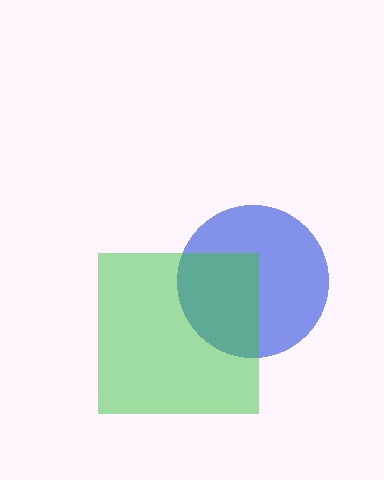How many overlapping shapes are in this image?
There are 2 overlapping shapes in the image.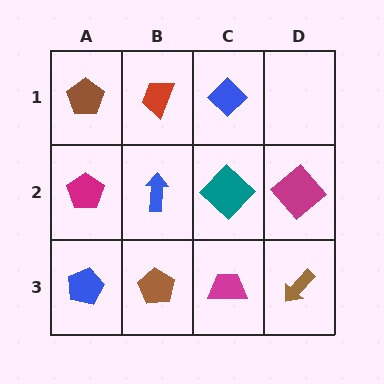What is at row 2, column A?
A magenta pentagon.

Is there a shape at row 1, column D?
No, that cell is empty.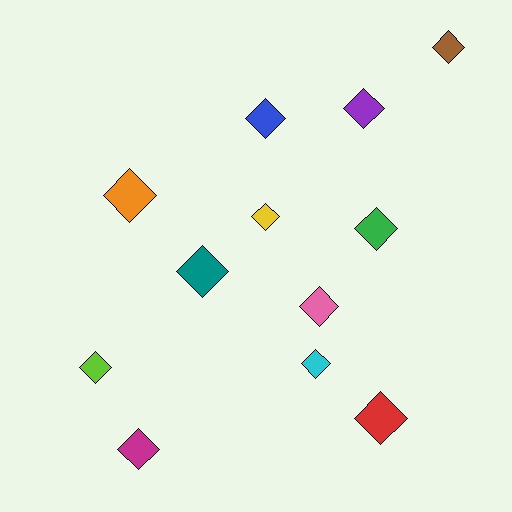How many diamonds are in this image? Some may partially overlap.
There are 12 diamonds.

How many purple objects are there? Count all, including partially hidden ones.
There is 1 purple object.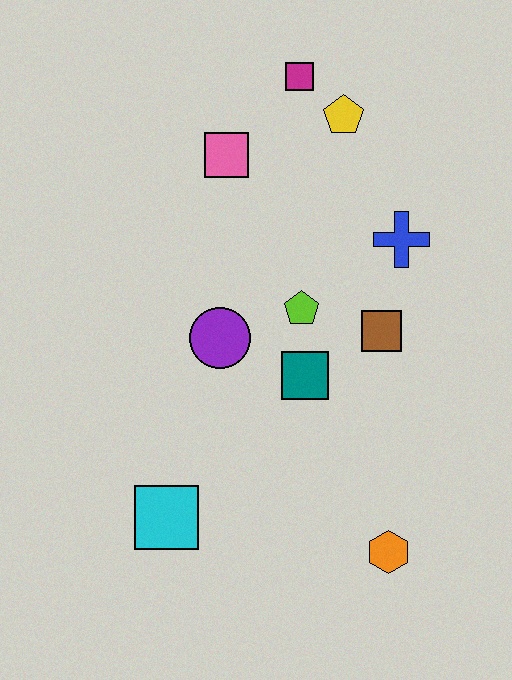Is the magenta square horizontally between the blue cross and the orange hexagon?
No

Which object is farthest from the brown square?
The cyan square is farthest from the brown square.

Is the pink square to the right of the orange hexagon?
No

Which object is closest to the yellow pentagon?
The magenta square is closest to the yellow pentagon.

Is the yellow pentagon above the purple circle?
Yes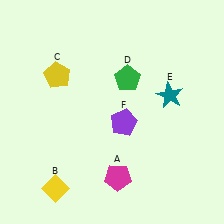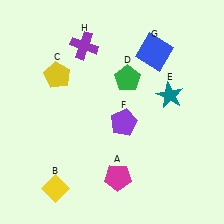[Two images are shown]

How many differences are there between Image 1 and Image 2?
There are 2 differences between the two images.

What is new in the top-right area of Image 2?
A blue square (G) was added in the top-right area of Image 2.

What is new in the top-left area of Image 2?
A purple cross (H) was added in the top-left area of Image 2.